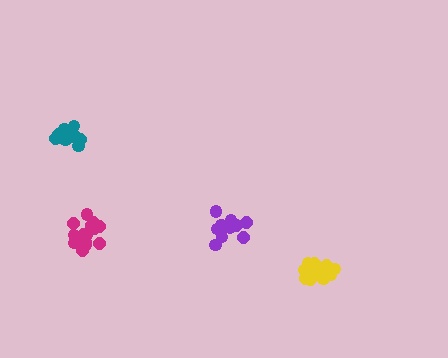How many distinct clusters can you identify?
There are 4 distinct clusters.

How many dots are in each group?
Group 1: 15 dots, Group 2: 11 dots, Group 3: 17 dots, Group 4: 17 dots (60 total).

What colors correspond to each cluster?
The clusters are colored: yellow, purple, teal, magenta.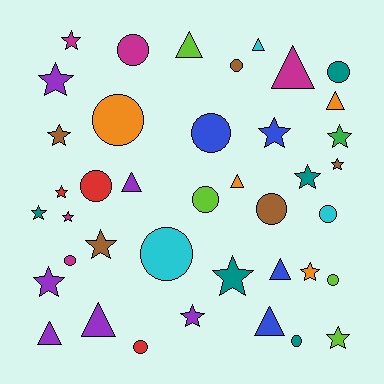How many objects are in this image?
There are 40 objects.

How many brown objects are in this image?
There are 5 brown objects.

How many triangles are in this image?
There are 10 triangles.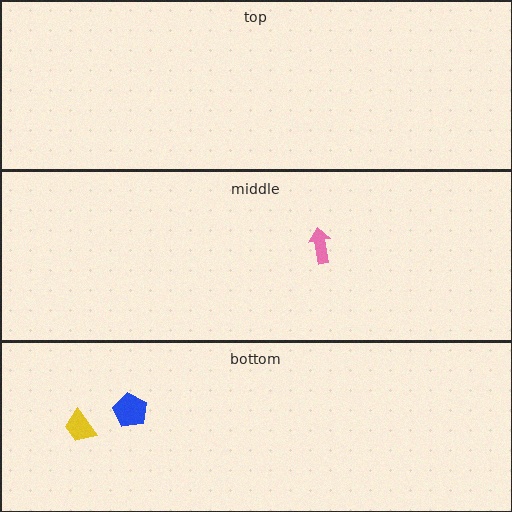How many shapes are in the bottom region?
2.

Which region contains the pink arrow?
The middle region.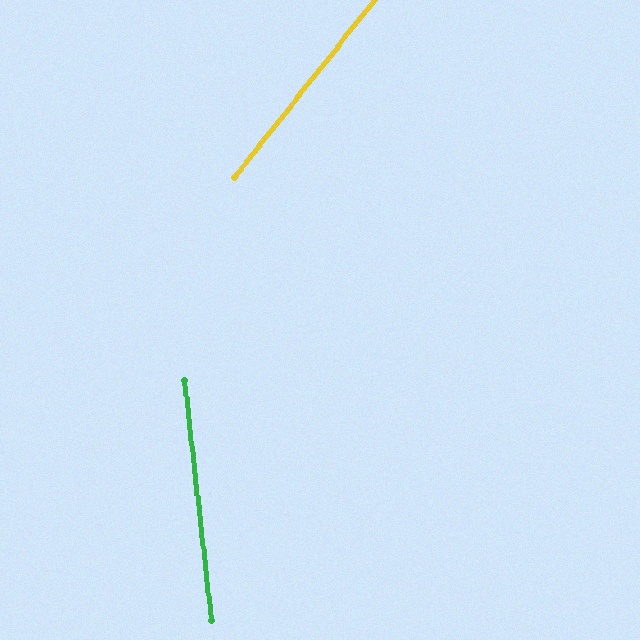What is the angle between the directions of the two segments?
Approximately 44 degrees.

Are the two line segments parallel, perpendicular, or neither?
Neither parallel nor perpendicular — they differ by about 44°.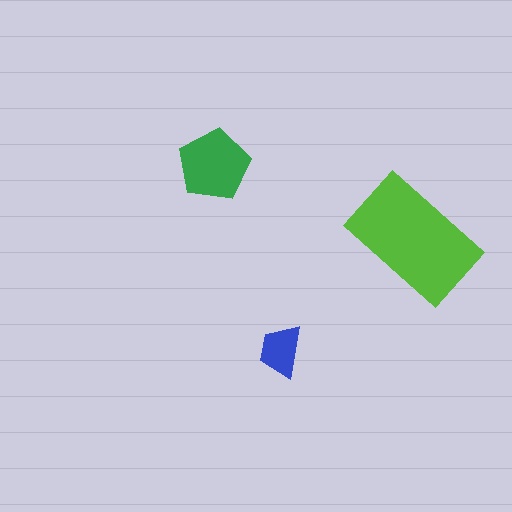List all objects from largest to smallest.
The lime rectangle, the green pentagon, the blue trapezoid.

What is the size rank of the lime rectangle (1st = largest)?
1st.